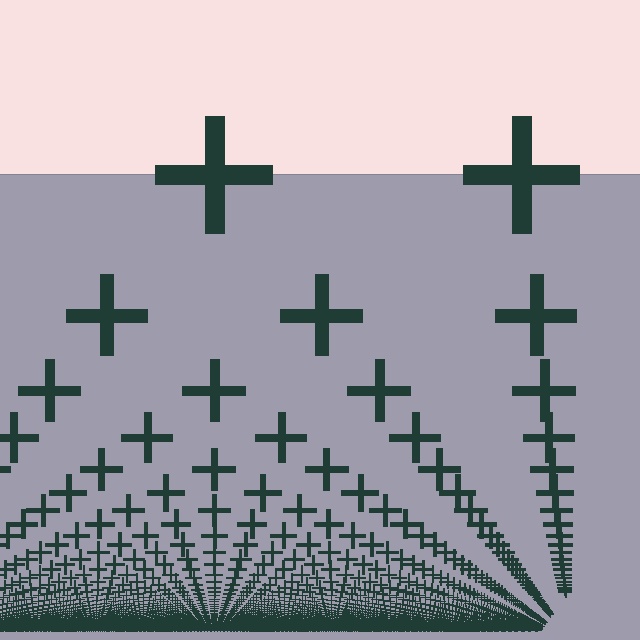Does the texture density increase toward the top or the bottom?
Density increases toward the bottom.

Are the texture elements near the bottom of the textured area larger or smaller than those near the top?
Smaller. The gradient is inverted — elements near the bottom are smaller and denser.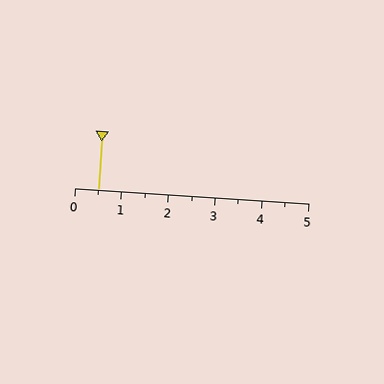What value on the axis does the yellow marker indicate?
The marker indicates approximately 0.5.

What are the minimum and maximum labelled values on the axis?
The axis runs from 0 to 5.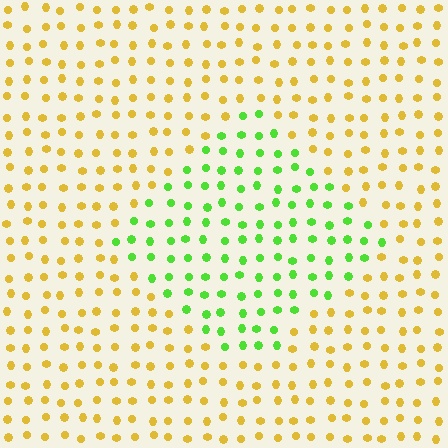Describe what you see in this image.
The image is filled with small yellow elements in a uniform arrangement. A diamond-shaped region is visible where the elements are tinted to a slightly different hue, forming a subtle color boundary.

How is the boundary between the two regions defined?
The boundary is defined purely by a slight shift in hue (about 64 degrees). Spacing, size, and orientation are identical on both sides.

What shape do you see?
I see a diamond.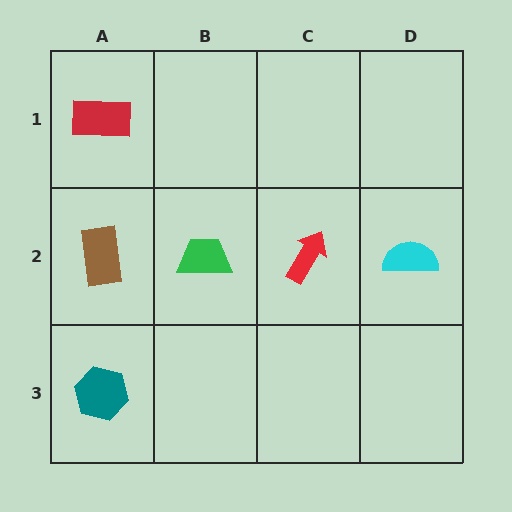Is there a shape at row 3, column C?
No, that cell is empty.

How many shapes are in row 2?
4 shapes.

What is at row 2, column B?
A green trapezoid.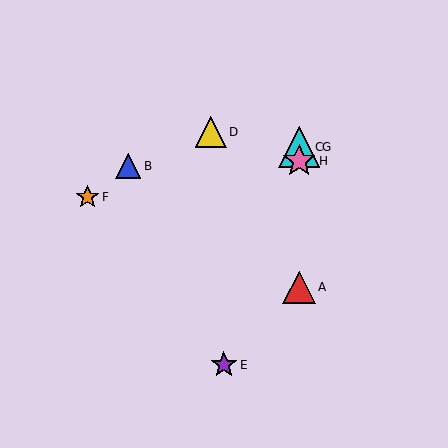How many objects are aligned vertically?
4 objects (A, C, G, H) are aligned vertically.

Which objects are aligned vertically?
Objects A, C, G, H are aligned vertically.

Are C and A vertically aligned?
Yes, both are at x≈299.